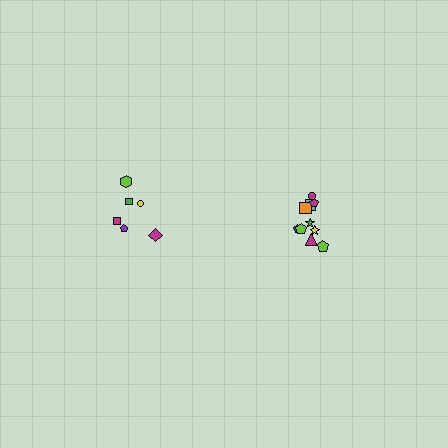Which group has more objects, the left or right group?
The right group.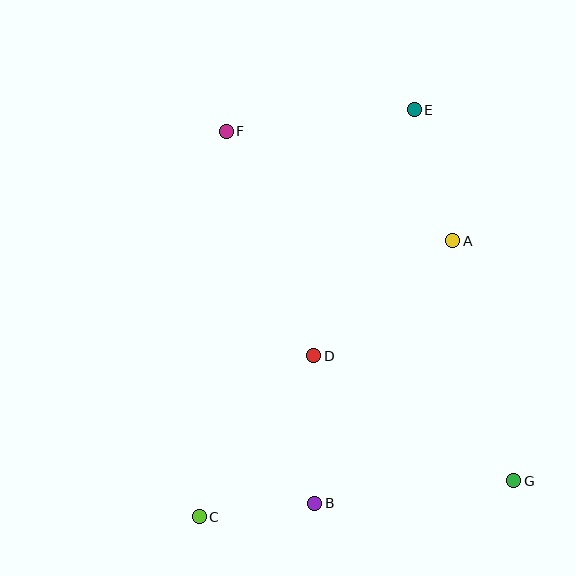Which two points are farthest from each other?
Points C and E are farthest from each other.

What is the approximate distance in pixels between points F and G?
The distance between F and G is approximately 453 pixels.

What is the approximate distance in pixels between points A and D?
The distance between A and D is approximately 180 pixels.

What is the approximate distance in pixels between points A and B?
The distance between A and B is approximately 296 pixels.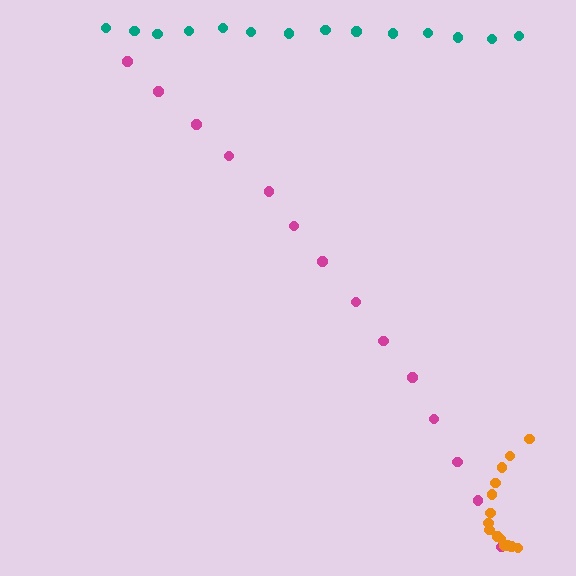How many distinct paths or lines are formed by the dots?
There are 3 distinct paths.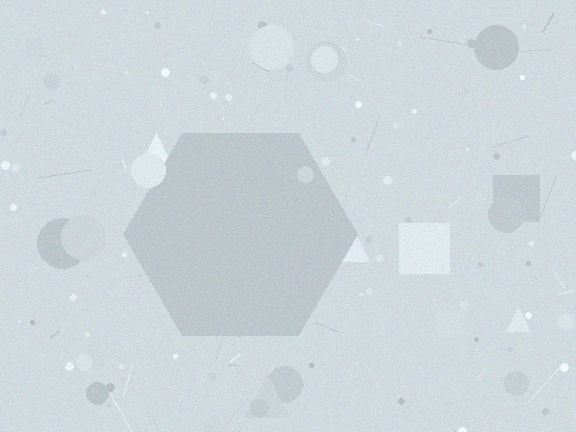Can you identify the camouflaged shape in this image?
The camouflaged shape is a hexagon.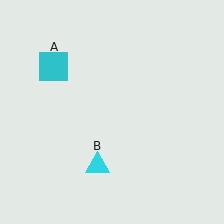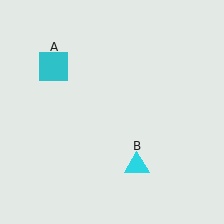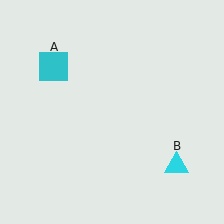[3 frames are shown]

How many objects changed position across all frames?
1 object changed position: cyan triangle (object B).